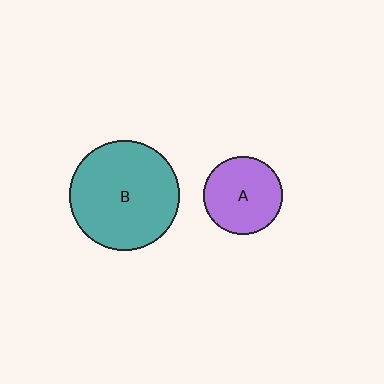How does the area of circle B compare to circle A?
Approximately 2.0 times.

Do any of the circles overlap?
No, none of the circles overlap.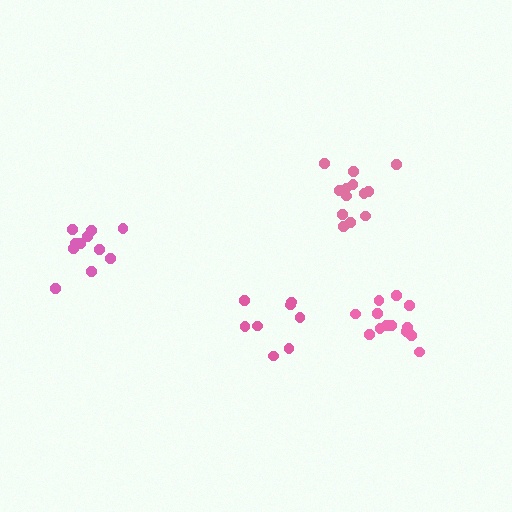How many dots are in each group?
Group 1: 13 dots, Group 2: 11 dots, Group 3: 8 dots, Group 4: 13 dots (45 total).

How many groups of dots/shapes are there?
There are 4 groups.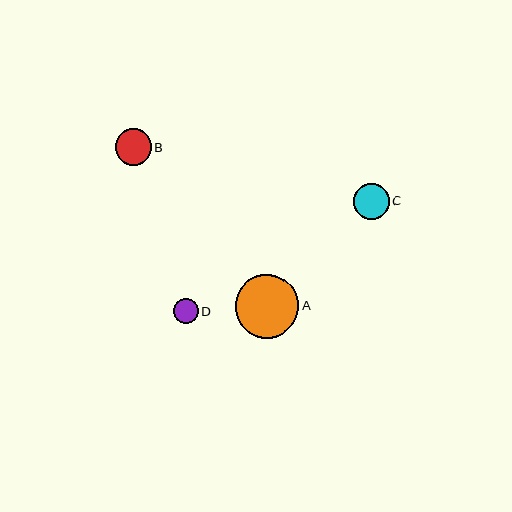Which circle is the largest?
Circle A is the largest with a size of approximately 63 pixels.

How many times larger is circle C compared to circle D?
Circle C is approximately 1.4 times the size of circle D.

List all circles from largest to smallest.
From largest to smallest: A, B, C, D.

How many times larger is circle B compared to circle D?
Circle B is approximately 1.4 times the size of circle D.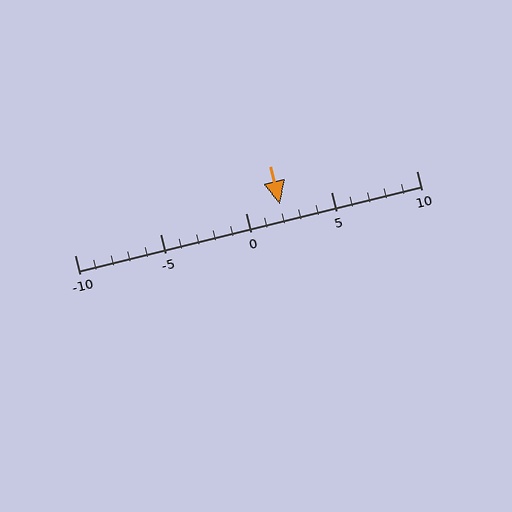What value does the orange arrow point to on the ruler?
The orange arrow points to approximately 2.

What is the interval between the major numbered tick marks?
The major tick marks are spaced 5 units apart.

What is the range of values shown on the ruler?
The ruler shows values from -10 to 10.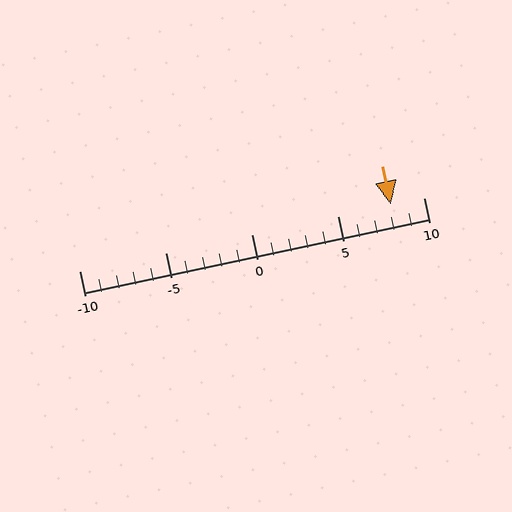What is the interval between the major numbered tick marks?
The major tick marks are spaced 5 units apart.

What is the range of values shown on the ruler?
The ruler shows values from -10 to 10.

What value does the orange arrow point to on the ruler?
The orange arrow points to approximately 8.